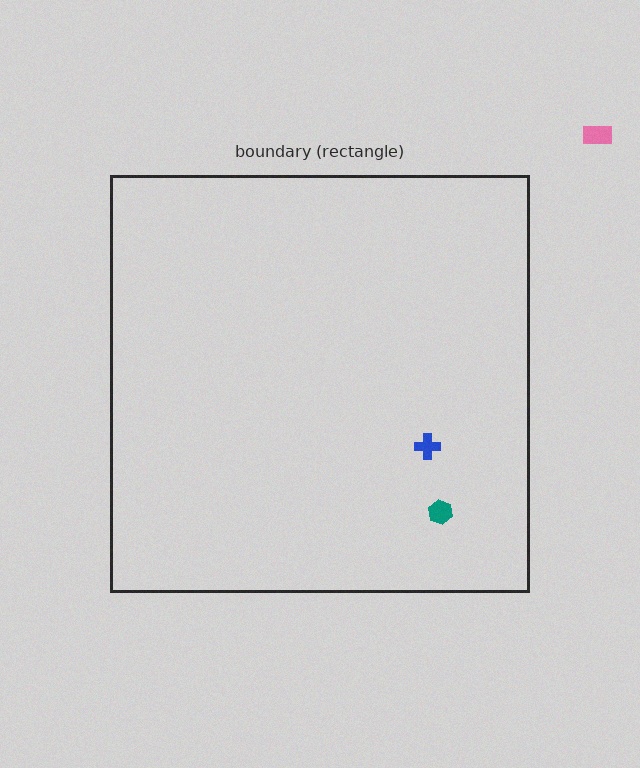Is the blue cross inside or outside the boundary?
Inside.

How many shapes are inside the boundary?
2 inside, 1 outside.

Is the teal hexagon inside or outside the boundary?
Inside.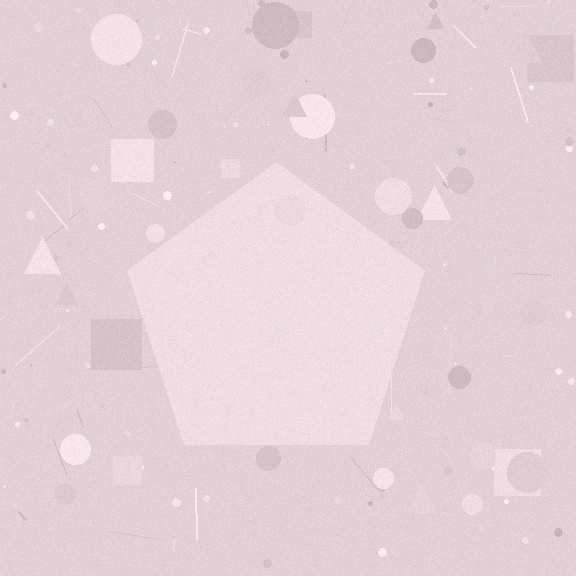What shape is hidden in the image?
A pentagon is hidden in the image.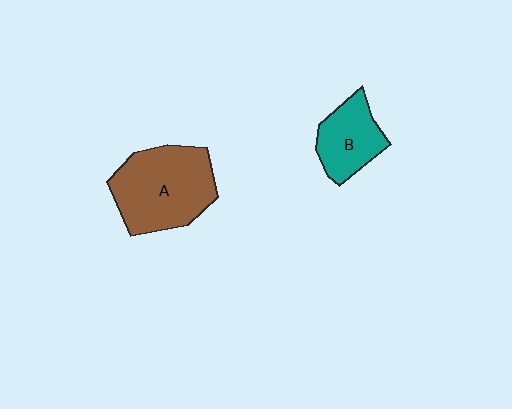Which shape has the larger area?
Shape A (brown).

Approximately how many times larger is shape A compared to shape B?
Approximately 1.8 times.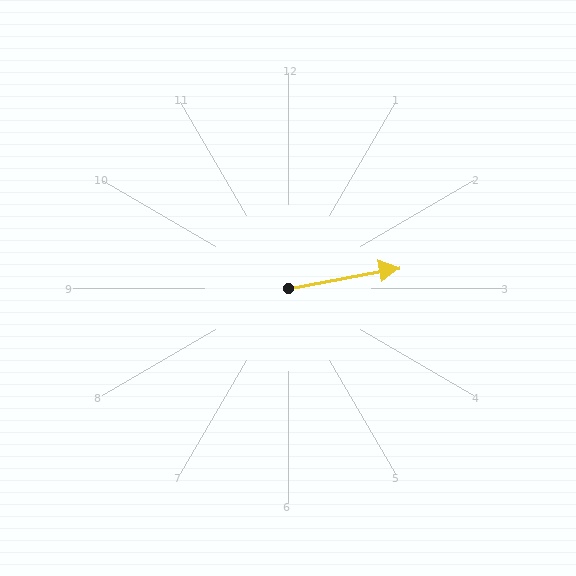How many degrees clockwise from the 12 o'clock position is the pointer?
Approximately 79 degrees.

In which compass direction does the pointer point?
East.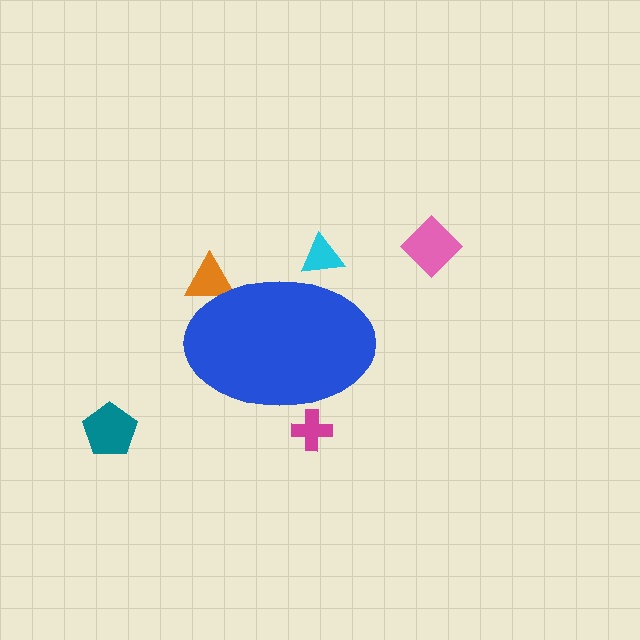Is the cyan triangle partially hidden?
Yes, the cyan triangle is partially hidden behind the blue ellipse.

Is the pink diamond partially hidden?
No, the pink diamond is fully visible.